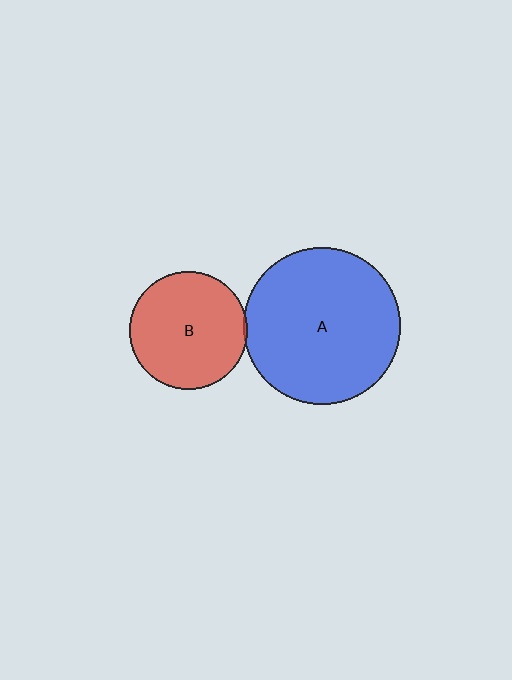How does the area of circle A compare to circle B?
Approximately 1.8 times.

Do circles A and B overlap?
Yes.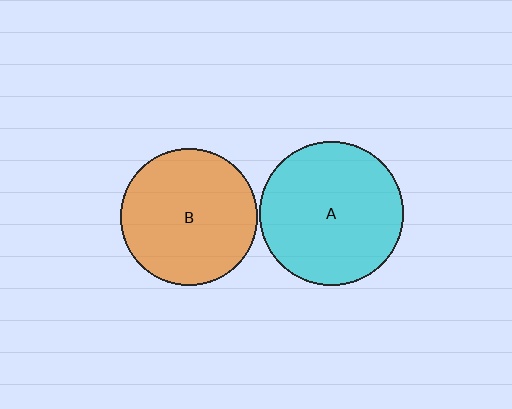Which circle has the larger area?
Circle A (cyan).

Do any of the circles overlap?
No, none of the circles overlap.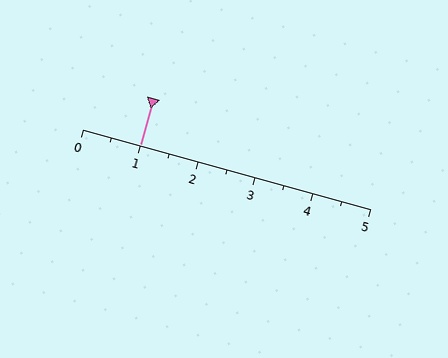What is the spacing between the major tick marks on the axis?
The major ticks are spaced 1 apart.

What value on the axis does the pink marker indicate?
The marker indicates approximately 1.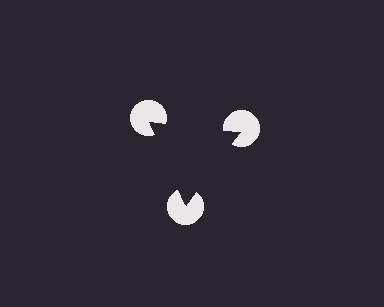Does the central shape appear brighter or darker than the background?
It typically appears slightly darker than the background, even though no actual brightness change is drawn.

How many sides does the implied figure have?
3 sides.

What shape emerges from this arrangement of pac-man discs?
An illusory triangle — its edges are inferred from the aligned wedge cuts in the pac-man discs, not physically drawn.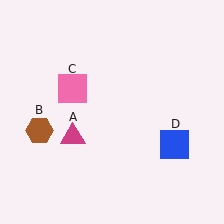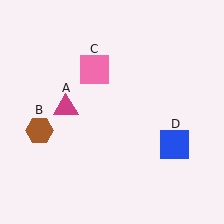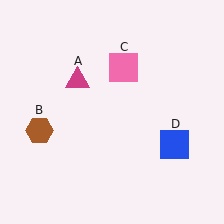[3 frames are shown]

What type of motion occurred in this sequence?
The magenta triangle (object A), pink square (object C) rotated clockwise around the center of the scene.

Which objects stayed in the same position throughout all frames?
Brown hexagon (object B) and blue square (object D) remained stationary.